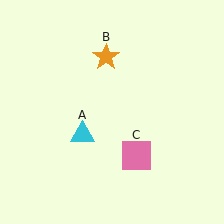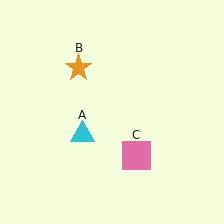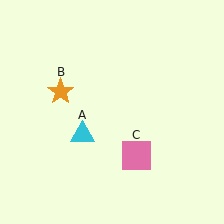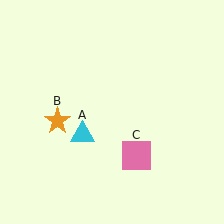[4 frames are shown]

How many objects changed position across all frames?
1 object changed position: orange star (object B).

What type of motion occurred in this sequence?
The orange star (object B) rotated counterclockwise around the center of the scene.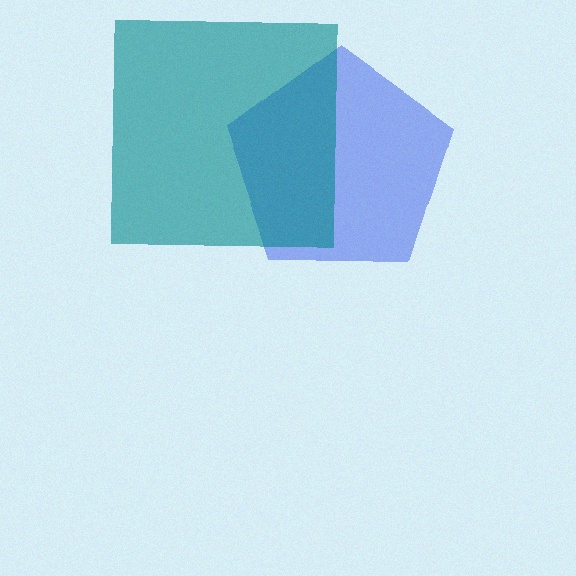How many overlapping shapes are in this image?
There are 2 overlapping shapes in the image.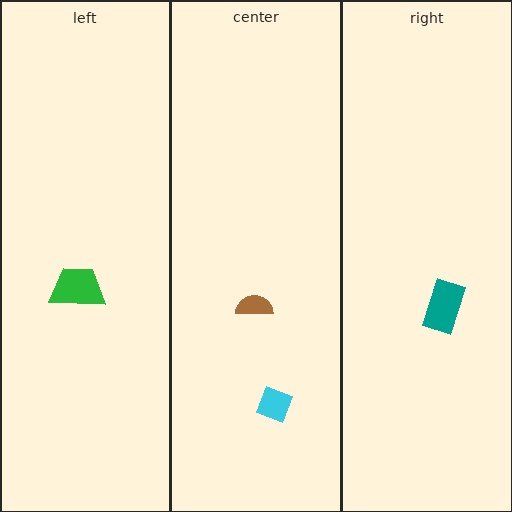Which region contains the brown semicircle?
The center region.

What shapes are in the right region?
The teal rectangle.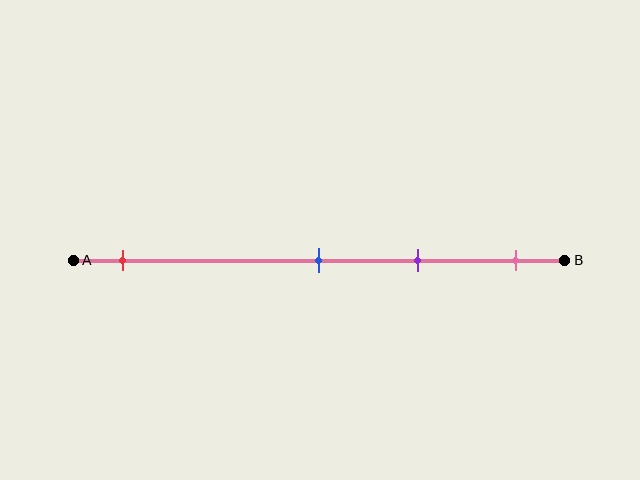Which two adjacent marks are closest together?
The blue and purple marks are the closest adjacent pair.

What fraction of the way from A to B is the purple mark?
The purple mark is approximately 70% (0.7) of the way from A to B.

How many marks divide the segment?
There are 4 marks dividing the segment.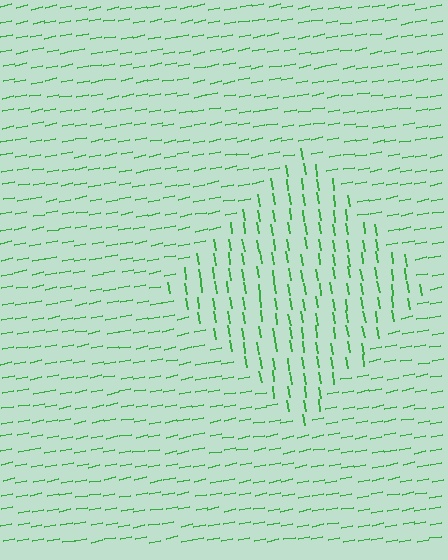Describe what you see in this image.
The image is filled with small green line segments. A diamond region in the image has lines oriented differently from the surrounding lines, creating a visible texture boundary.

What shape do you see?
I see a diamond.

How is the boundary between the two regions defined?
The boundary is defined purely by a change in line orientation (approximately 89 degrees difference). All lines are the same color and thickness.